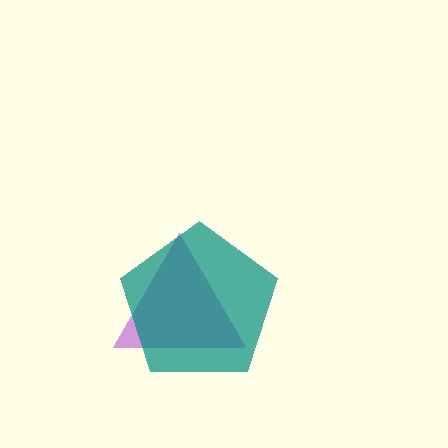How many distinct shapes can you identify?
There are 2 distinct shapes: a purple triangle, a teal pentagon.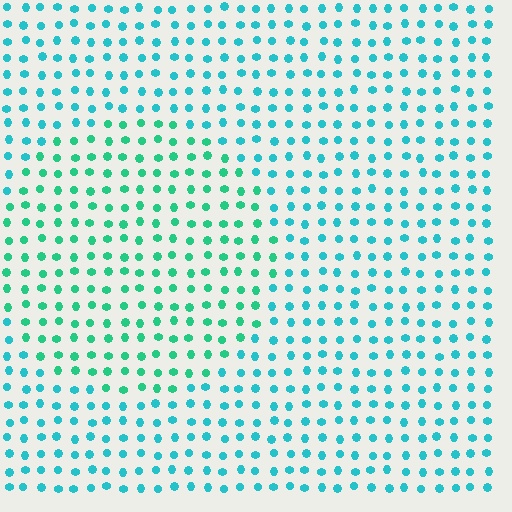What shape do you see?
I see a circle.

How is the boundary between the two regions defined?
The boundary is defined purely by a slight shift in hue (about 29 degrees). Spacing, size, and orientation are identical on both sides.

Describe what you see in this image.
The image is filled with small cyan elements in a uniform arrangement. A circle-shaped region is visible where the elements are tinted to a slightly different hue, forming a subtle color boundary.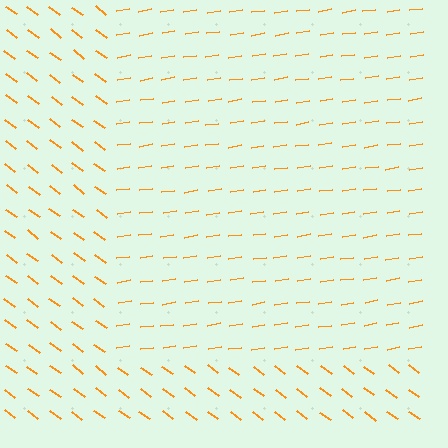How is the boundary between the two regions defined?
The boundary is defined purely by a change in line orientation (approximately 45 degrees difference). All lines are the same color and thickness.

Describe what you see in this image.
The image is filled with small orange line segments. A rectangle region in the image has lines oriented differently from the surrounding lines, creating a visible texture boundary.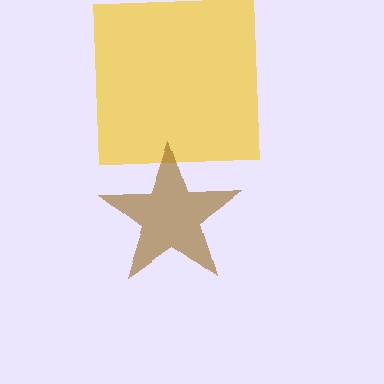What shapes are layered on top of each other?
The layered shapes are: a yellow square, a brown star.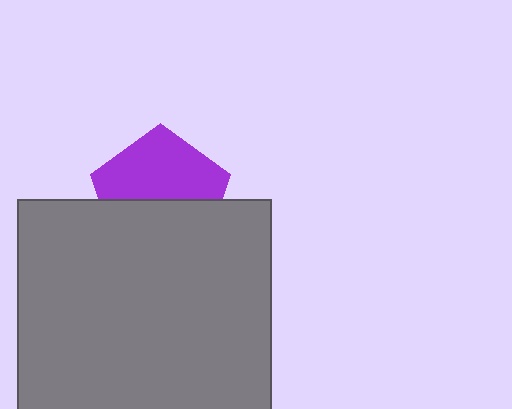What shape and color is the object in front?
The object in front is a gray square.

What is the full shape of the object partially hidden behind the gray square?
The partially hidden object is a purple pentagon.